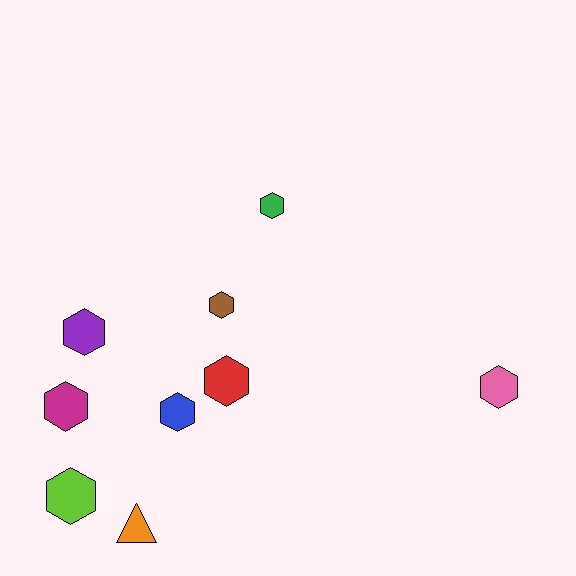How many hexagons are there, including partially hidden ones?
There are 8 hexagons.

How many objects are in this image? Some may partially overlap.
There are 9 objects.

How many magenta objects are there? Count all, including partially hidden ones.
There is 1 magenta object.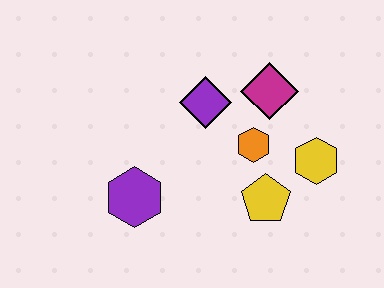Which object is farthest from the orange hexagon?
The purple hexagon is farthest from the orange hexagon.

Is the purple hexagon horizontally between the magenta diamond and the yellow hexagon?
No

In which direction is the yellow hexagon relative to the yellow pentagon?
The yellow hexagon is to the right of the yellow pentagon.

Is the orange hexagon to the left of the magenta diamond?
Yes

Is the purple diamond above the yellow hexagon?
Yes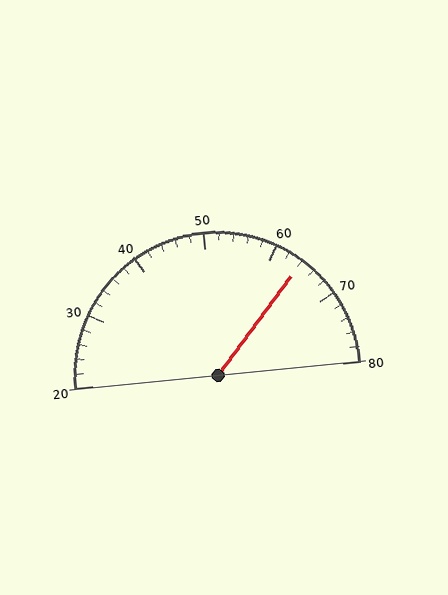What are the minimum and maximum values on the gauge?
The gauge ranges from 20 to 80.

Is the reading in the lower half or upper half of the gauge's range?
The reading is in the upper half of the range (20 to 80).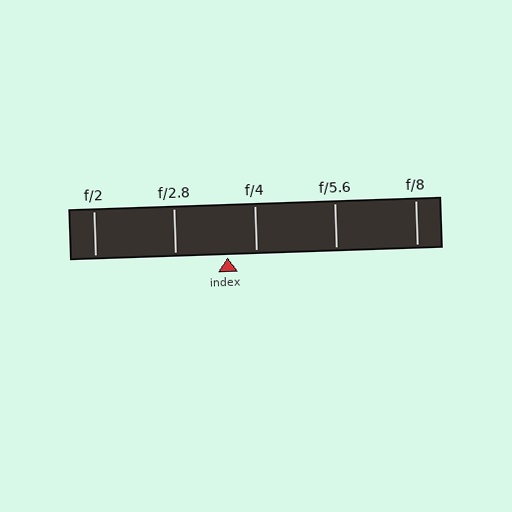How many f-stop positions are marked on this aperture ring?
There are 5 f-stop positions marked.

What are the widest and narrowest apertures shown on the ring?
The widest aperture shown is f/2 and the narrowest is f/8.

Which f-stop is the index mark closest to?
The index mark is closest to f/4.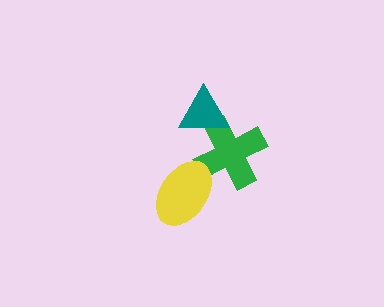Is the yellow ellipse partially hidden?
No, no other shape covers it.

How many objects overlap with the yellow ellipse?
1 object overlaps with the yellow ellipse.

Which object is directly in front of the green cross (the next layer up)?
The teal triangle is directly in front of the green cross.